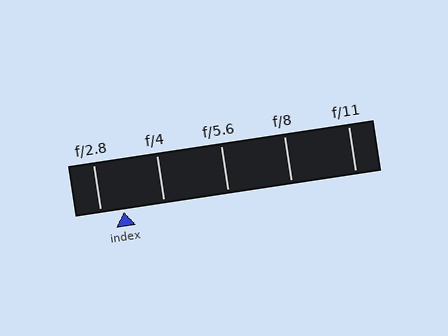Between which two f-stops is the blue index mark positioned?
The index mark is between f/2.8 and f/4.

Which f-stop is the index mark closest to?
The index mark is closest to f/2.8.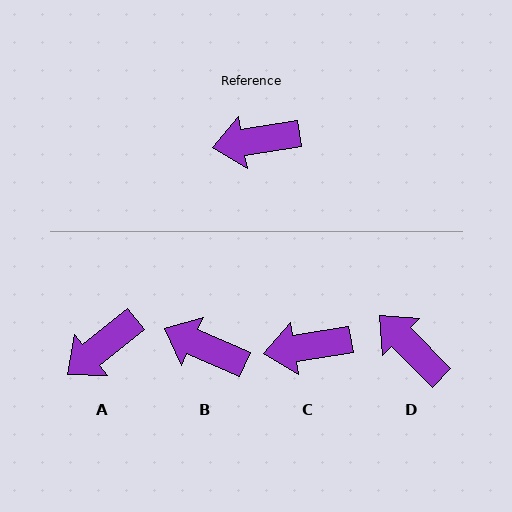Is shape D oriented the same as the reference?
No, it is off by about 54 degrees.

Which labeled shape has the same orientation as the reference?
C.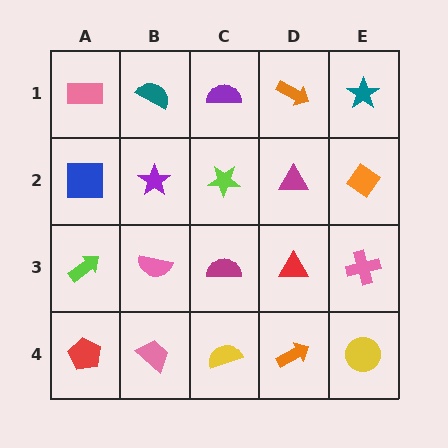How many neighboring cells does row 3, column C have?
4.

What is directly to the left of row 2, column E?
A magenta triangle.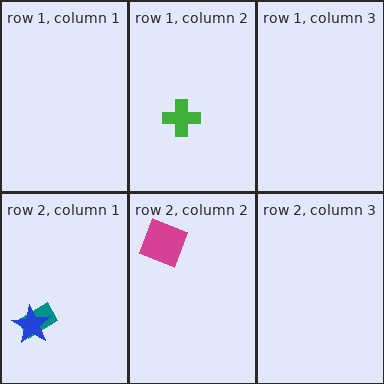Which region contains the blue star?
The row 2, column 1 region.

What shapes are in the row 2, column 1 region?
The teal rectangle, the blue star.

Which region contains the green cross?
The row 1, column 2 region.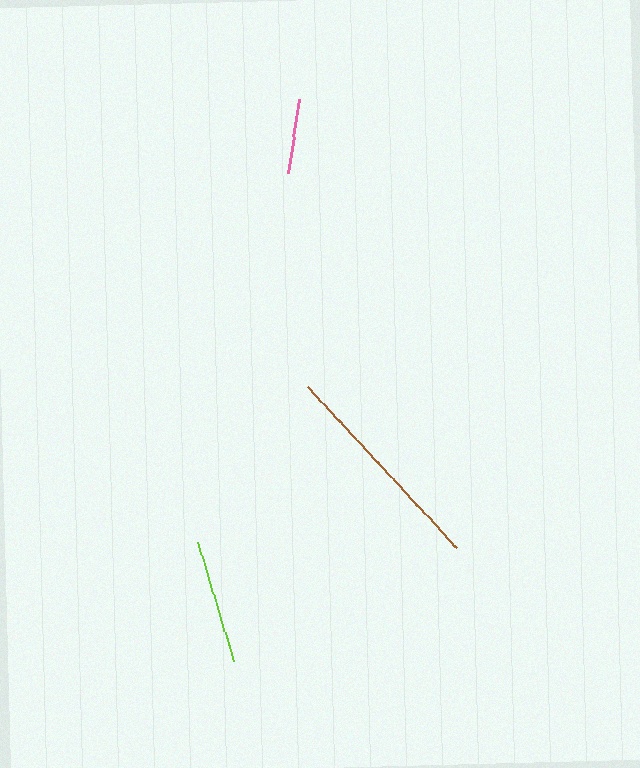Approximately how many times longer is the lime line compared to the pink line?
The lime line is approximately 1.7 times the length of the pink line.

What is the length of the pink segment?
The pink segment is approximately 74 pixels long.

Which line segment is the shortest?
The pink line is the shortest at approximately 74 pixels.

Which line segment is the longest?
The brown line is the longest at approximately 220 pixels.